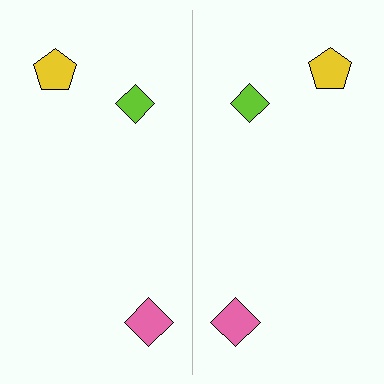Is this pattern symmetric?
Yes, this pattern has bilateral (reflection) symmetry.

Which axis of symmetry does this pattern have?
The pattern has a vertical axis of symmetry running through the center of the image.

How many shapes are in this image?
There are 6 shapes in this image.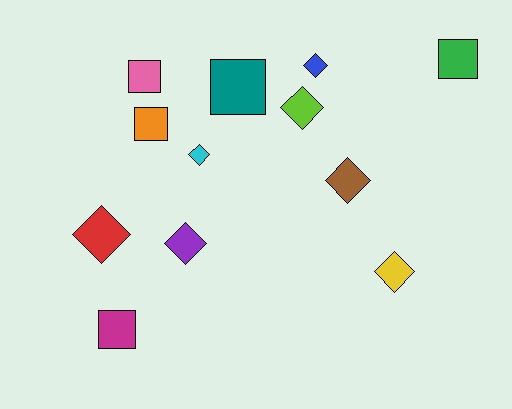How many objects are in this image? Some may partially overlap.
There are 12 objects.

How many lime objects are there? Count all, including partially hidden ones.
There is 1 lime object.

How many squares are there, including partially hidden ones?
There are 5 squares.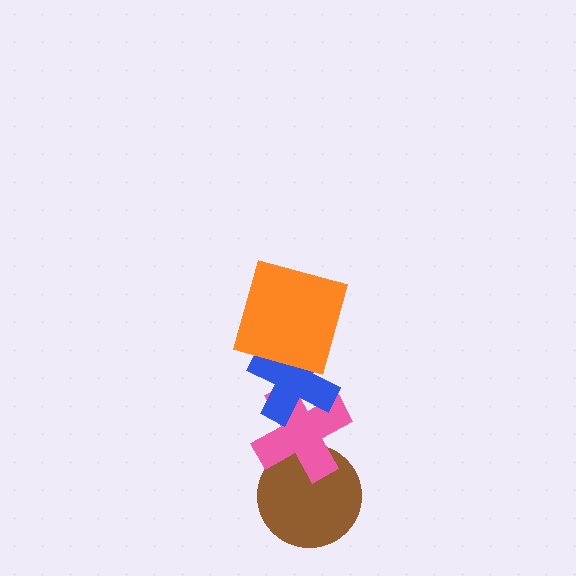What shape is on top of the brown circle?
The pink cross is on top of the brown circle.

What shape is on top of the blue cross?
The orange square is on top of the blue cross.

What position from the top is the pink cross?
The pink cross is 3rd from the top.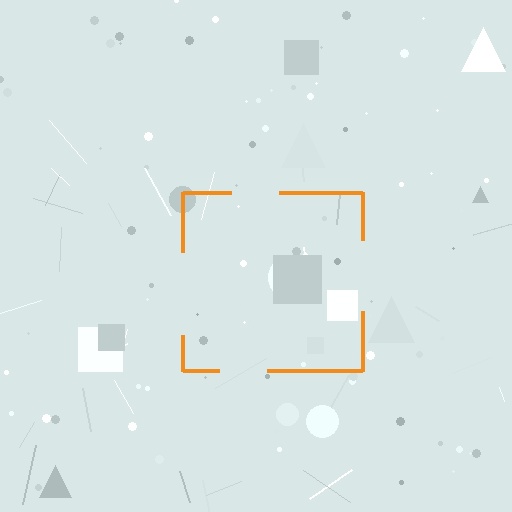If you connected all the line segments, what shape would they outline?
They would outline a square.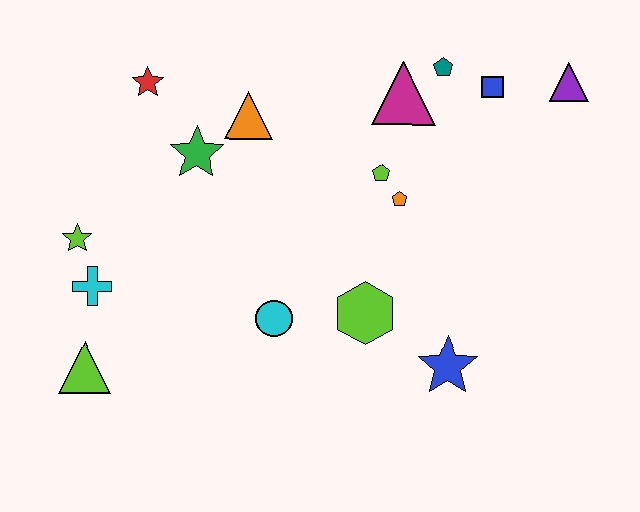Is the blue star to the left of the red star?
No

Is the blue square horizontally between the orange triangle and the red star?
No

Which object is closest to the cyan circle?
The lime hexagon is closest to the cyan circle.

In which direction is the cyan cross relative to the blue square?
The cyan cross is to the left of the blue square.